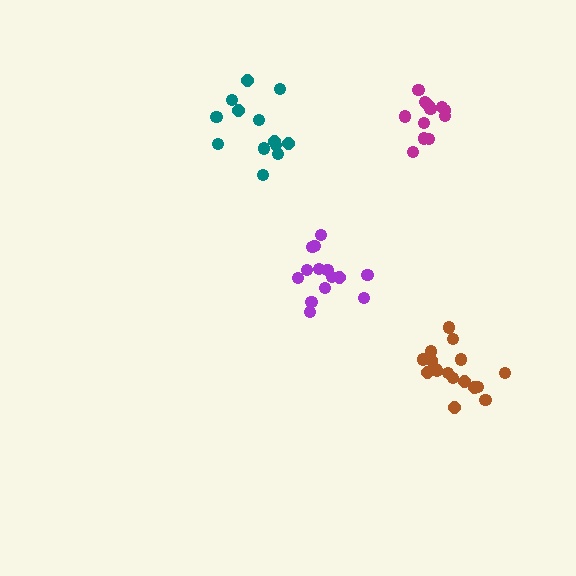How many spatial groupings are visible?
There are 4 spatial groupings.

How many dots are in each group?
Group 1: 17 dots, Group 2: 14 dots, Group 3: 12 dots, Group 4: 13 dots (56 total).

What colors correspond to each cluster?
The clusters are colored: brown, purple, magenta, teal.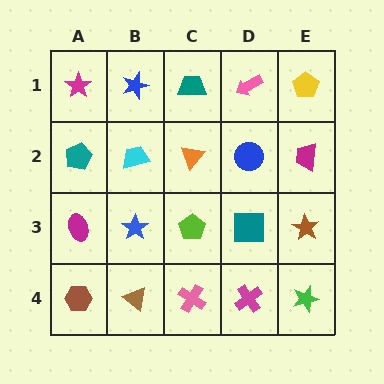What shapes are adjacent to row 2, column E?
A yellow pentagon (row 1, column E), a brown star (row 3, column E), a blue circle (row 2, column D).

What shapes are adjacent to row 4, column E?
A brown star (row 3, column E), a magenta cross (row 4, column D).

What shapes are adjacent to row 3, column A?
A teal pentagon (row 2, column A), a brown hexagon (row 4, column A), a blue star (row 3, column B).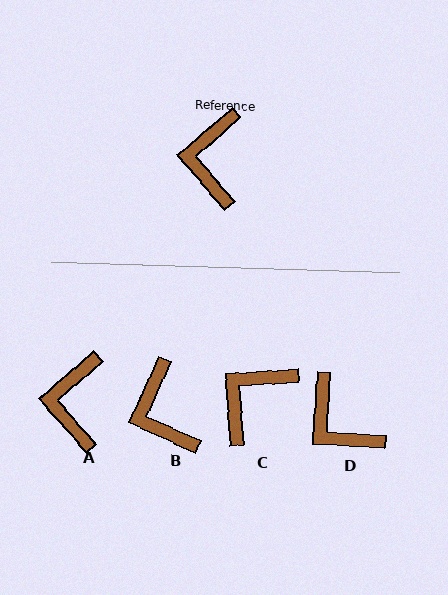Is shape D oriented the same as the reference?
No, it is off by about 46 degrees.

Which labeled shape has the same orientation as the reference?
A.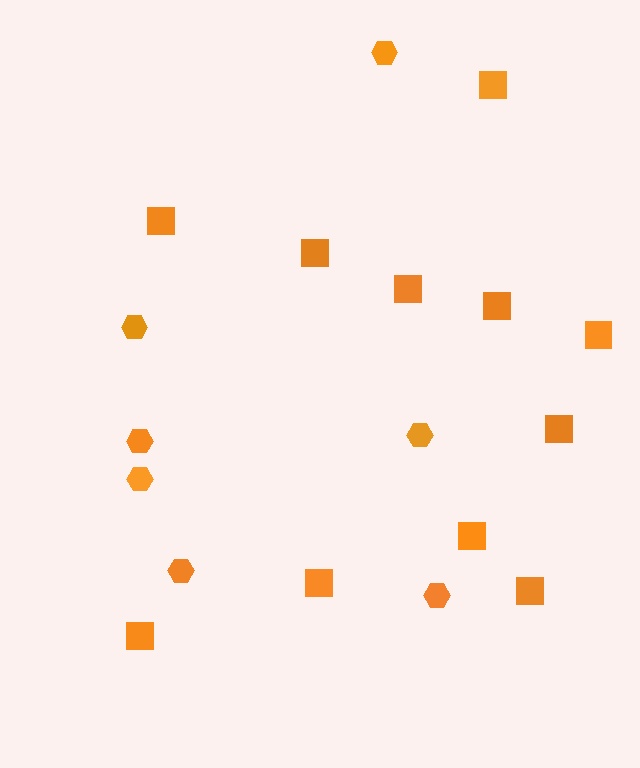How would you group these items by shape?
There are 2 groups: one group of squares (11) and one group of hexagons (7).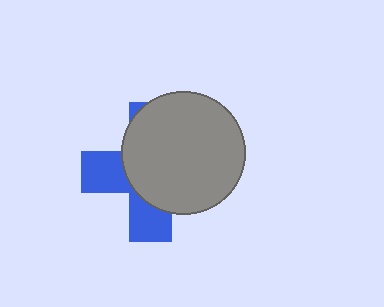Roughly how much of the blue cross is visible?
A small part of it is visible (roughly 36%).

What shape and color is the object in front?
The object in front is a gray circle.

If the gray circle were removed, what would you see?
You would see the complete blue cross.